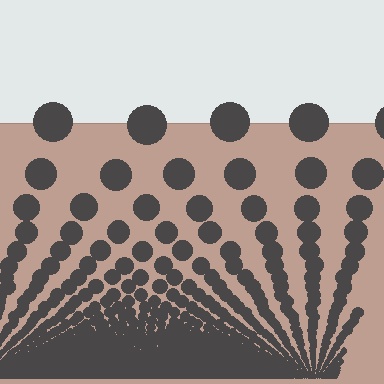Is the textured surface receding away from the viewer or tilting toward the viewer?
The surface appears to tilt toward the viewer. Texture elements get larger and sparser toward the top.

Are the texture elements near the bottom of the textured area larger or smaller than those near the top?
Smaller. The gradient is inverted — elements near the bottom are smaller and denser.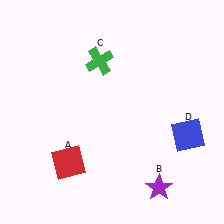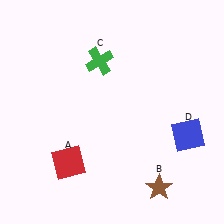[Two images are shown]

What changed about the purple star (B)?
In Image 1, B is purple. In Image 2, it changed to brown.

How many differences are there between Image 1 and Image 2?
There is 1 difference between the two images.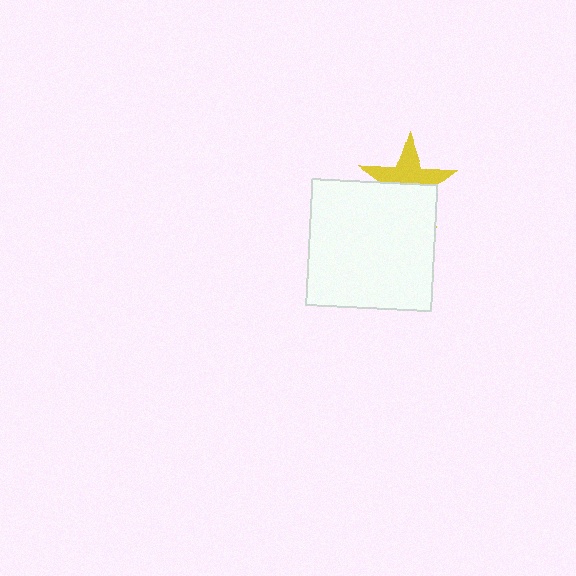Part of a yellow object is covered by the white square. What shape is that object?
It is a star.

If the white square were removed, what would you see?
You would see the complete yellow star.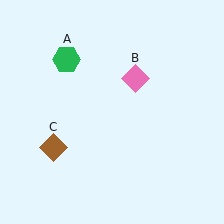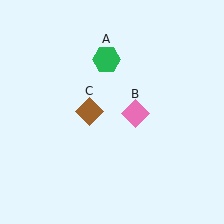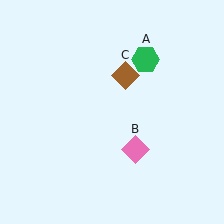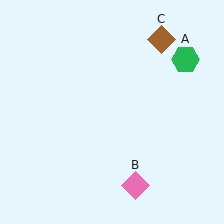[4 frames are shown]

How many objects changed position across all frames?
3 objects changed position: green hexagon (object A), pink diamond (object B), brown diamond (object C).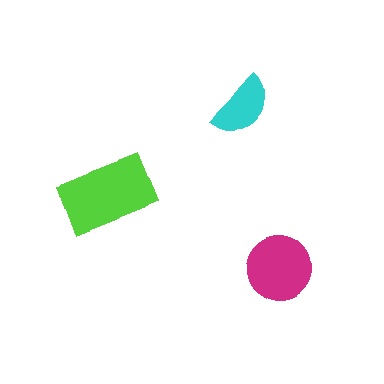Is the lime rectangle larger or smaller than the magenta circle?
Larger.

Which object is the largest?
The lime rectangle.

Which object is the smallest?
The cyan semicircle.